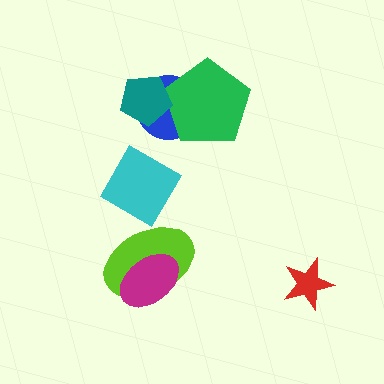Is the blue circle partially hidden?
Yes, it is partially covered by another shape.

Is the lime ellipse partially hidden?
Yes, it is partially covered by another shape.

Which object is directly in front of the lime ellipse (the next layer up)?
The cyan diamond is directly in front of the lime ellipse.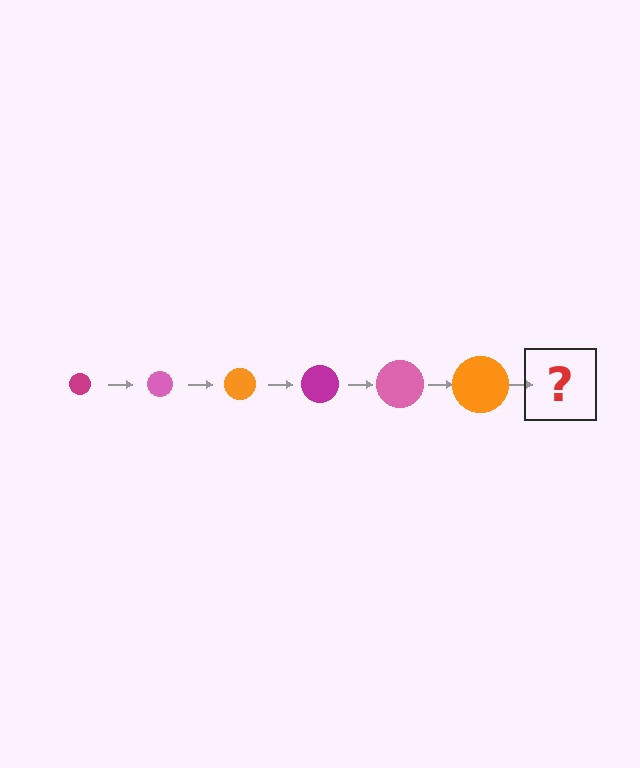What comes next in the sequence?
The next element should be a magenta circle, larger than the previous one.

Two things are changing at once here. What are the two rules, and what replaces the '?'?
The two rules are that the circle grows larger each step and the color cycles through magenta, pink, and orange. The '?' should be a magenta circle, larger than the previous one.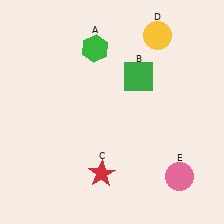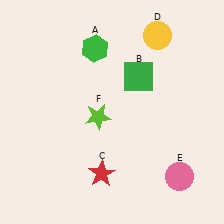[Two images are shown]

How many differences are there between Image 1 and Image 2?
There is 1 difference between the two images.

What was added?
A lime star (F) was added in Image 2.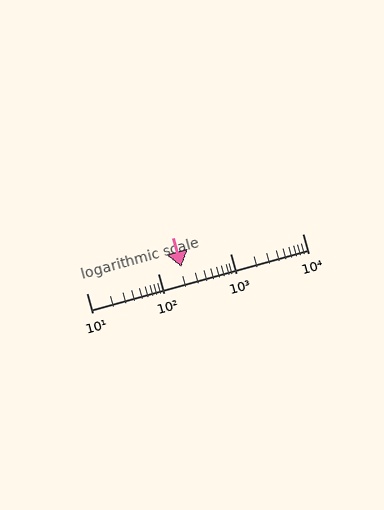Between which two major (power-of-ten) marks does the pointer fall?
The pointer is between 100 and 1000.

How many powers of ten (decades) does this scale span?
The scale spans 3 decades, from 10 to 10000.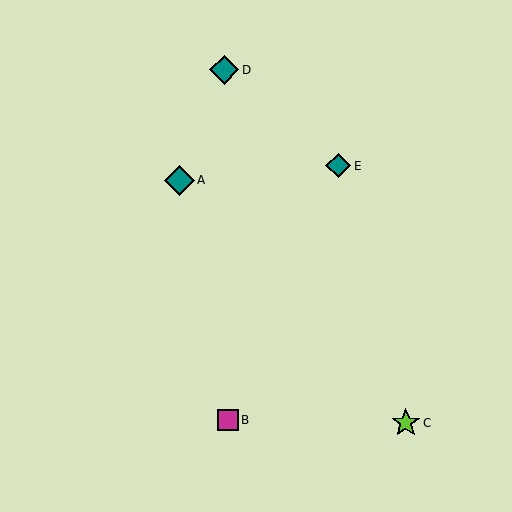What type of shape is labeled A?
Shape A is a teal diamond.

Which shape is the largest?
The teal diamond (labeled A) is the largest.